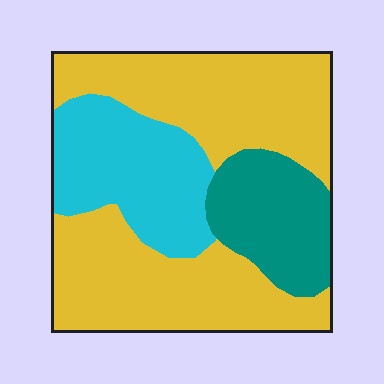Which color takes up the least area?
Teal, at roughly 20%.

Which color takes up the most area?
Yellow, at roughly 60%.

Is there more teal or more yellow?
Yellow.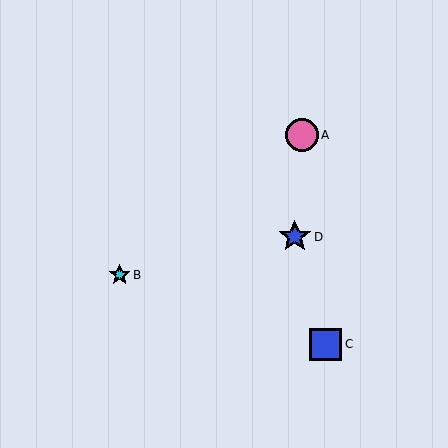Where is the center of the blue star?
The center of the blue star is at (295, 237).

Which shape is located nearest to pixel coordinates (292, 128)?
The pink circle (labeled A) at (302, 135) is nearest to that location.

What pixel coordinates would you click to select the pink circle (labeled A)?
Click at (302, 135) to select the pink circle A.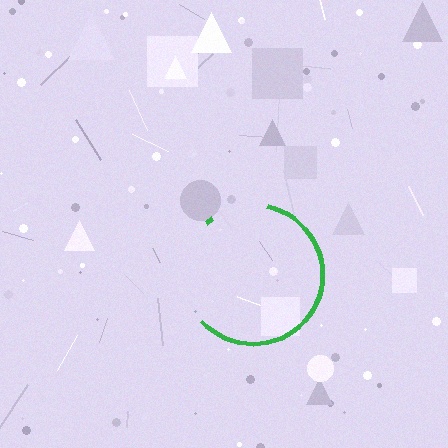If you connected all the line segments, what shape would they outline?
They would outline a circle.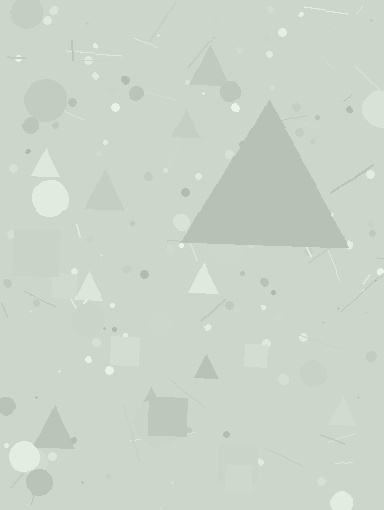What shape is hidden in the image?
A triangle is hidden in the image.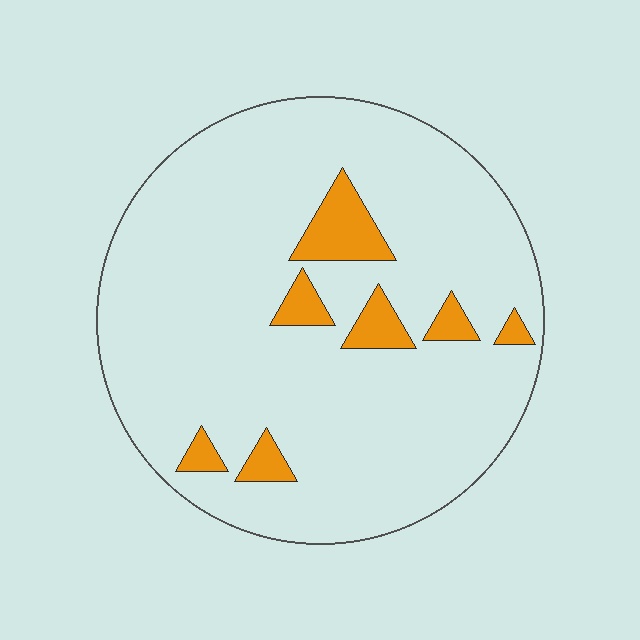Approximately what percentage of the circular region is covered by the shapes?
Approximately 10%.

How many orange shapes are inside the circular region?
7.